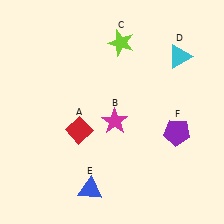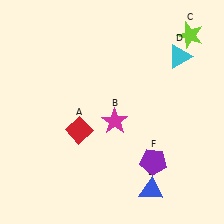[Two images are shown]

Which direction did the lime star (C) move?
The lime star (C) moved right.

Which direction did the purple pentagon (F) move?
The purple pentagon (F) moved down.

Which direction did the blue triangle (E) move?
The blue triangle (E) moved right.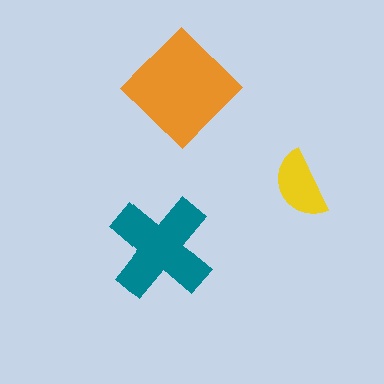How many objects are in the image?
There are 3 objects in the image.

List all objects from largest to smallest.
The orange diamond, the teal cross, the yellow semicircle.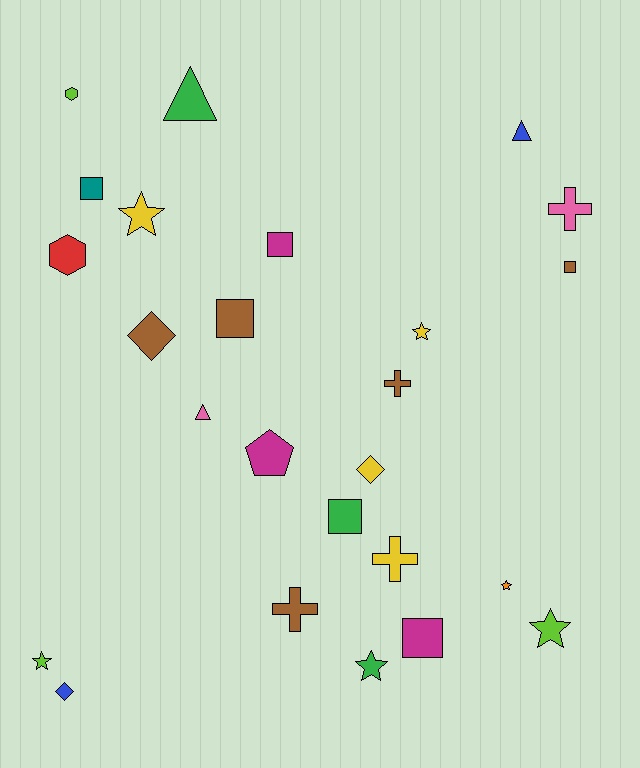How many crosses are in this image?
There are 4 crosses.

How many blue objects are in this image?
There are 2 blue objects.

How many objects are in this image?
There are 25 objects.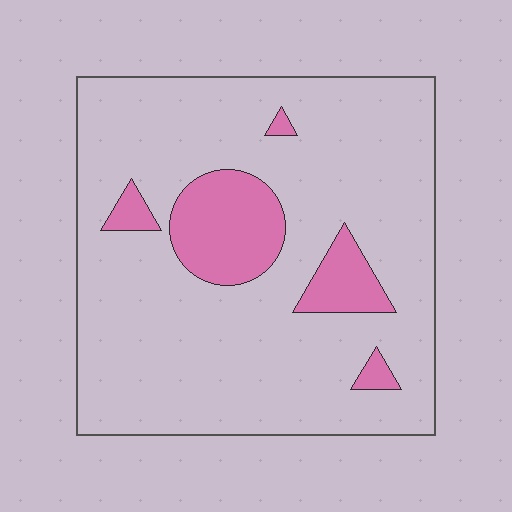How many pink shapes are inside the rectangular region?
5.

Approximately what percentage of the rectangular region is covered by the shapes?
Approximately 15%.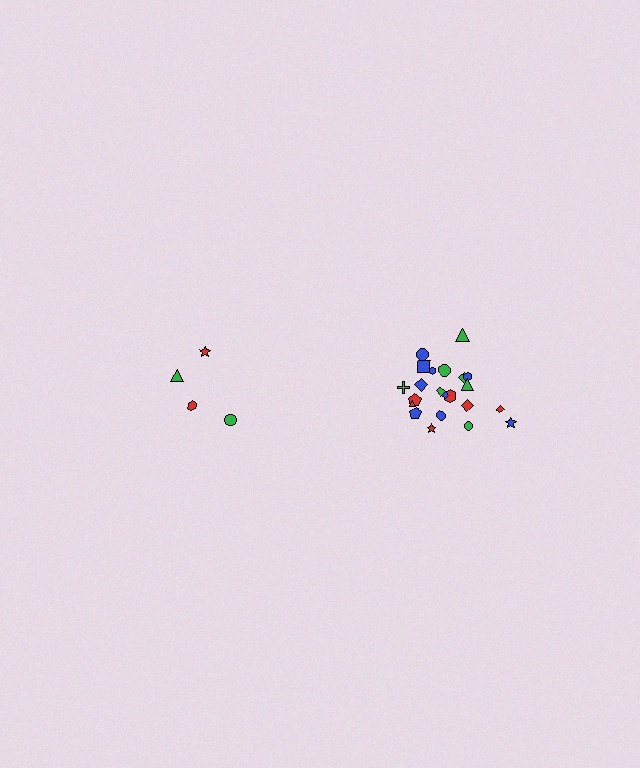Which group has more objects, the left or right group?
The right group.